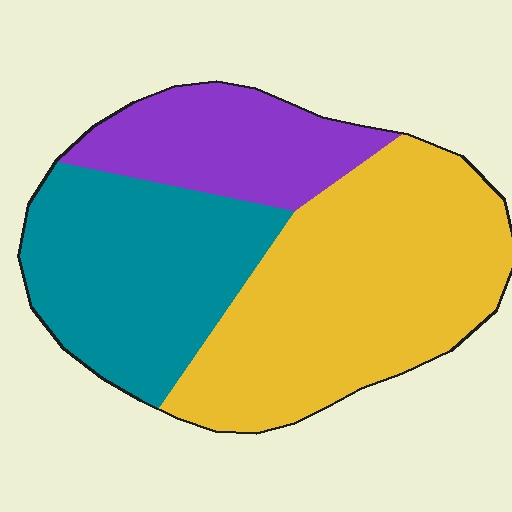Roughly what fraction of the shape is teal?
Teal takes up about one third (1/3) of the shape.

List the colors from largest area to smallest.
From largest to smallest: yellow, teal, purple.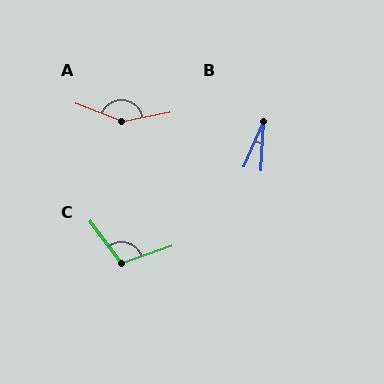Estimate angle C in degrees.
Approximately 107 degrees.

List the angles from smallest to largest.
B (21°), C (107°), A (148°).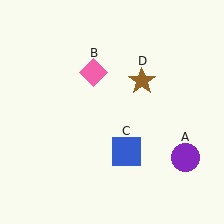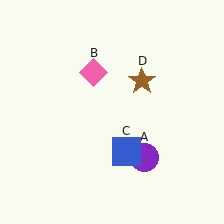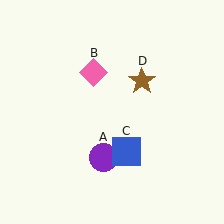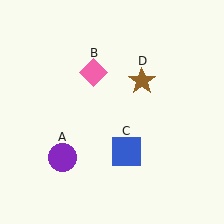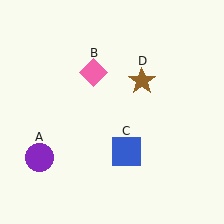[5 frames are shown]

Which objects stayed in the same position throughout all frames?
Pink diamond (object B) and blue square (object C) and brown star (object D) remained stationary.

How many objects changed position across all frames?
1 object changed position: purple circle (object A).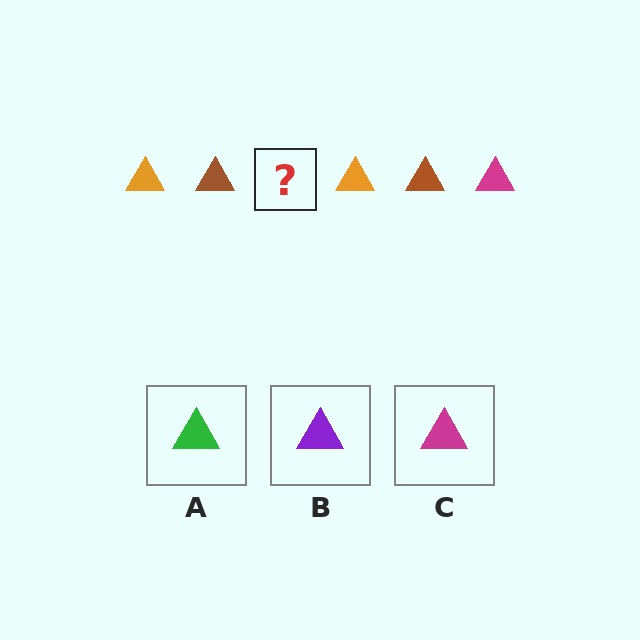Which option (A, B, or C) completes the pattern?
C.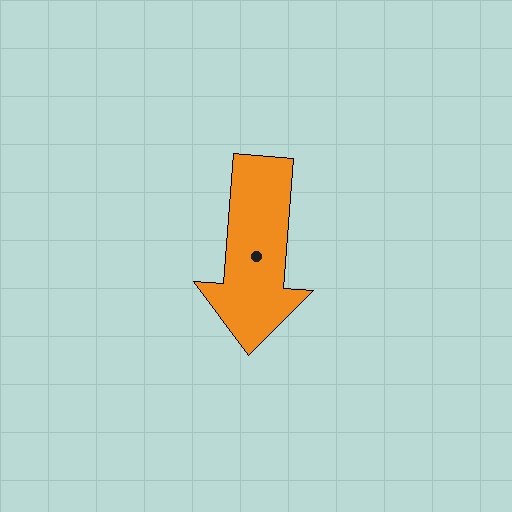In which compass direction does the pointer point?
South.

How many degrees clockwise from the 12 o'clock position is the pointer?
Approximately 185 degrees.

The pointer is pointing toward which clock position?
Roughly 6 o'clock.